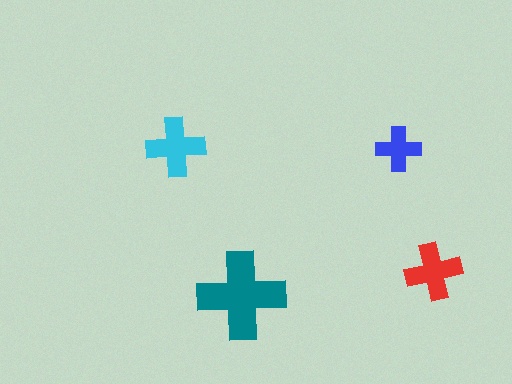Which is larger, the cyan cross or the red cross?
The cyan one.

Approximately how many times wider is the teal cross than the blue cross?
About 2 times wider.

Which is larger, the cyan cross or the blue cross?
The cyan one.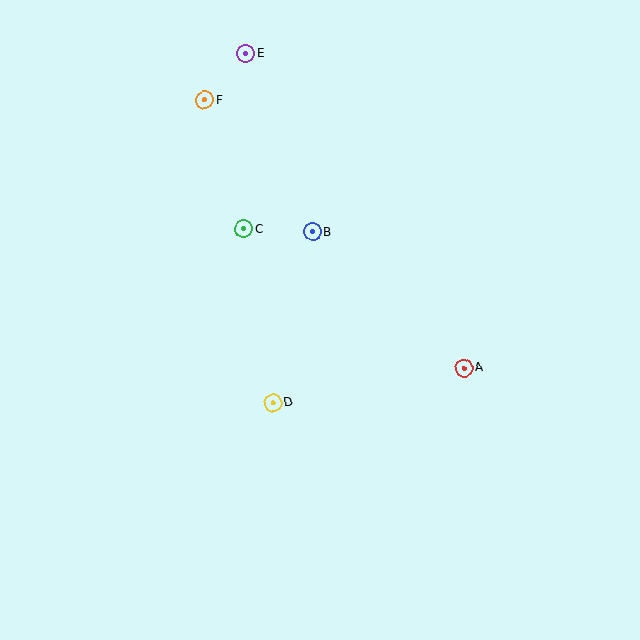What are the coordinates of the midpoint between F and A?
The midpoint between F and A is at (334, 234).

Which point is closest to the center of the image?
Point B at (313, 232) is closest to the center.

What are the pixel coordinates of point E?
Point E is at (246, 54).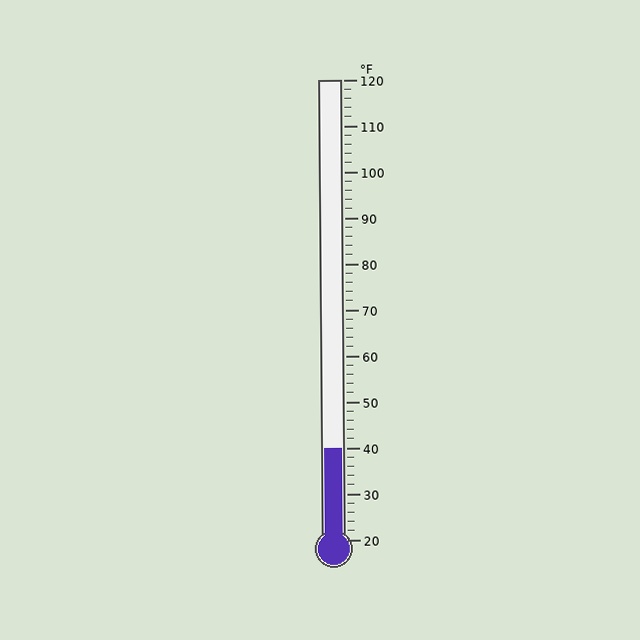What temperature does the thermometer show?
The thermometer shows approximately 40°F.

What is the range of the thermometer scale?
The thermometer scale ranges from 20°F to 120°F.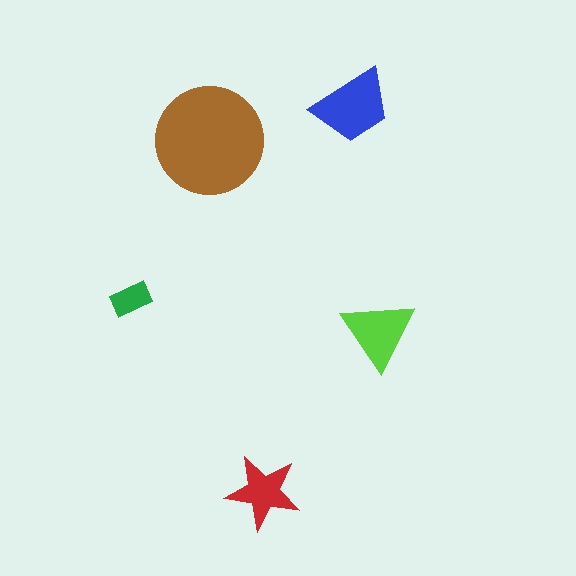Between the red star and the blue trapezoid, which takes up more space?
The blue trapezoid.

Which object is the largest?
The brown circle.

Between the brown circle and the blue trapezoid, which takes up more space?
The brown circle.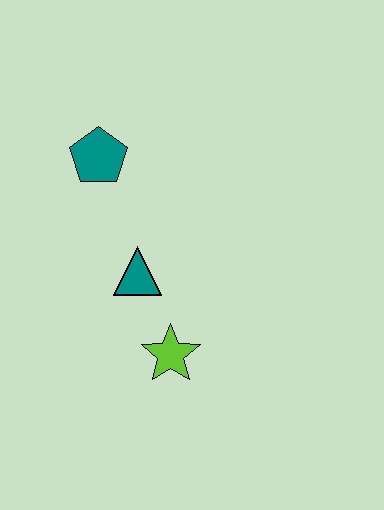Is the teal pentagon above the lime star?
Yes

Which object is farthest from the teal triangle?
The teal pentagon is farthest from the teal triangle.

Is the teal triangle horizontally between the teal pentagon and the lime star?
Yes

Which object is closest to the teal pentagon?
The teal triangle is closest to the teal pentagon.